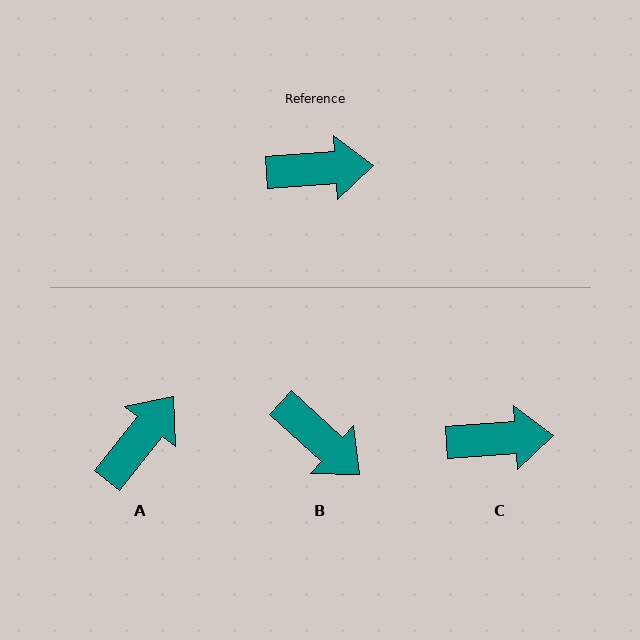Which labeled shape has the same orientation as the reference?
C.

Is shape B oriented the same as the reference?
No, it is off by about 46 degrees.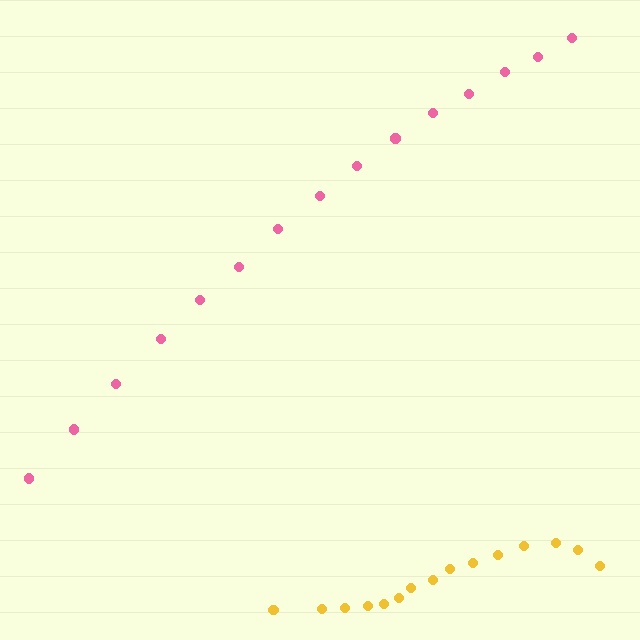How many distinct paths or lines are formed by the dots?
There are 2 distinct paths.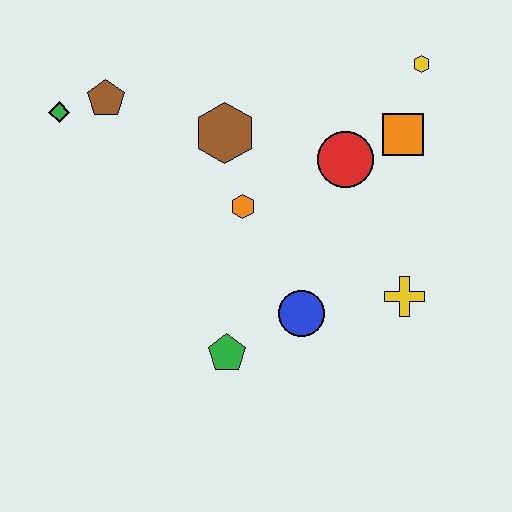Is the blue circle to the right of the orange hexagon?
Yes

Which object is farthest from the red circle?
The green diamond is farthest from the red circle.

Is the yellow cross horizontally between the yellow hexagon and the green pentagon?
Yes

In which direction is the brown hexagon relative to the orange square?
The brown hexagon is to the left of the orange square.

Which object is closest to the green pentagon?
The blue circle is closest to the green pentagon.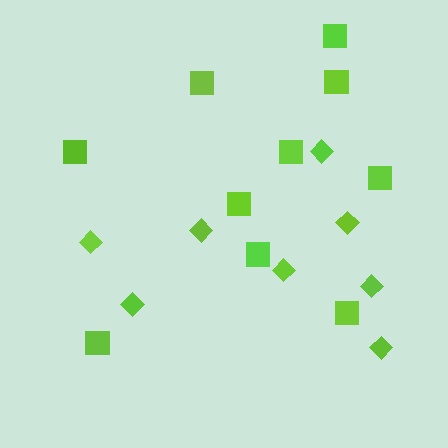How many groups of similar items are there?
There are 2 groups: one group of diamonds (8) and one group of squares (10).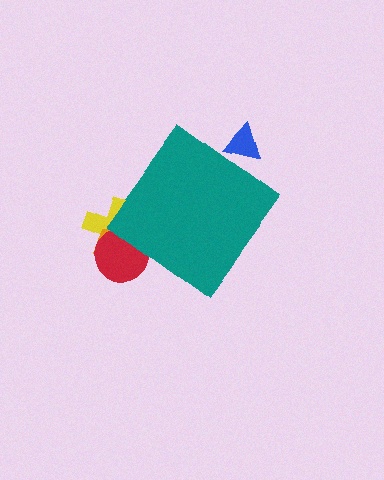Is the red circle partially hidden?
Yes, the red circle is partially hidden behind the teal diamond.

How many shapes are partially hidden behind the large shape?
4 shapes are partially hidden.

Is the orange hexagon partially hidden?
Yes, the orange hexagon is partially hidden behind the teal diamond.